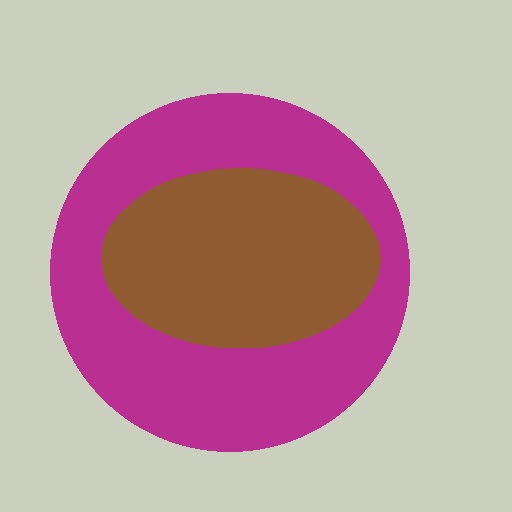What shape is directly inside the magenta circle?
The brown ellipse.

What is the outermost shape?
The magenta circle.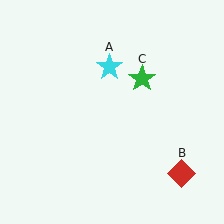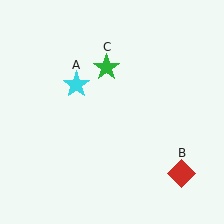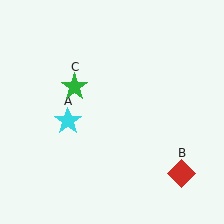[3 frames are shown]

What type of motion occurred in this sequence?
The cyan star (object A), green star (object C) rotated counterclockwise around the center of the scene.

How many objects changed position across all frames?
2 objects changed position: cyan star (object A), green star (object C).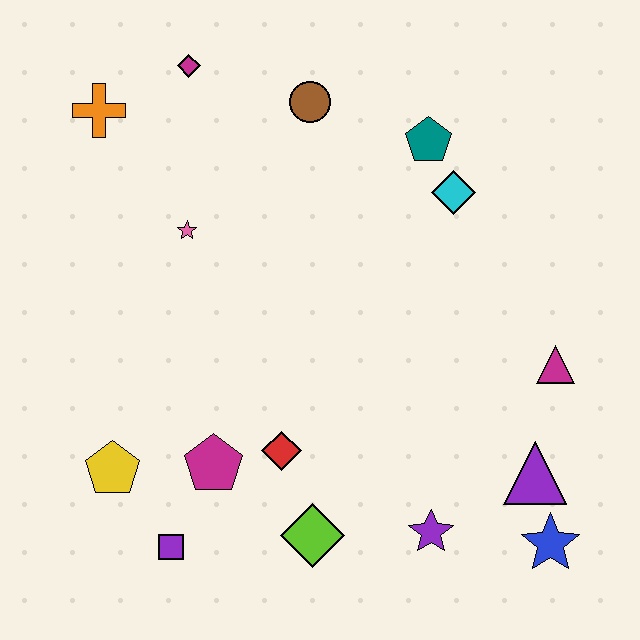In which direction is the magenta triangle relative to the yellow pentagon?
The magenta triangle is to the right of the yellow pentagon.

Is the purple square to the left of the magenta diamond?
Yes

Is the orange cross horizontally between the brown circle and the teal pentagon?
No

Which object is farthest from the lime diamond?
The magenta diamond is farthest from the lime diamond.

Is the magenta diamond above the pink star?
Yes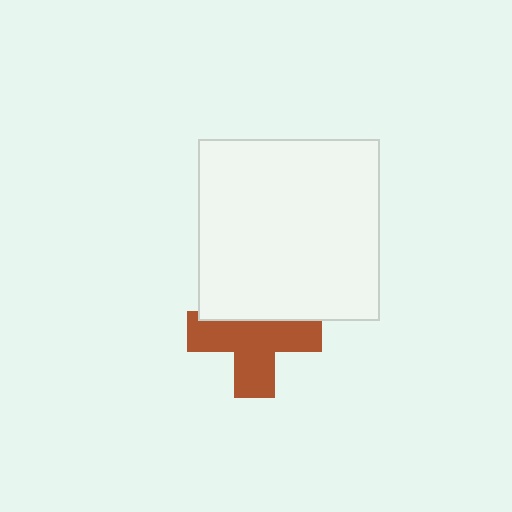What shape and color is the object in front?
The object in front is a white square.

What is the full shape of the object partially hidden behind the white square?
The partially hidden object is a brown cross.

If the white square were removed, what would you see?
You would see the complete brown cross.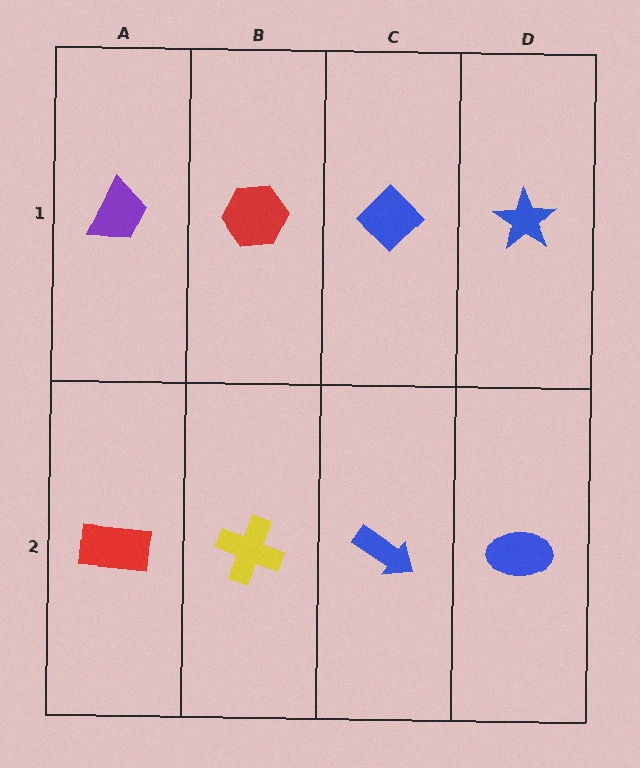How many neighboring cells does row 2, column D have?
2.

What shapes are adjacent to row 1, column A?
A red rectangle (row 2, column A), a red hexagon (row 1, column B).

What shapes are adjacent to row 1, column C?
A blue arrow (row 2, column C), a red hexagon (row 1, column B), a blue star (row 1, column D).